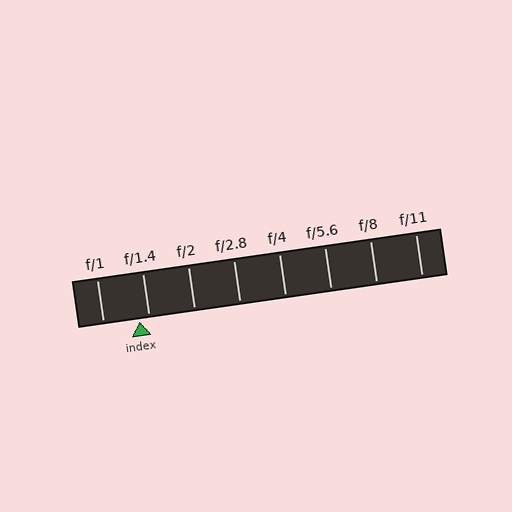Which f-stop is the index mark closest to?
The index mark is closest to f/1.4.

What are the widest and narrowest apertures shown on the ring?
The widest aperture shown is f/1 and the narrowest is f/11.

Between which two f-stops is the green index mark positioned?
The index mark is between f/1 and f/1.4.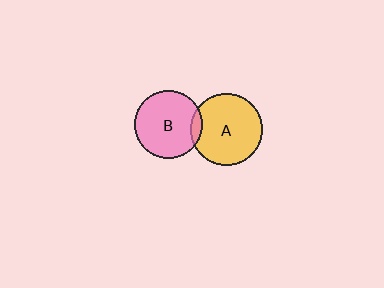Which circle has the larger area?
Circle A (yellow).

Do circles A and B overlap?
Yes.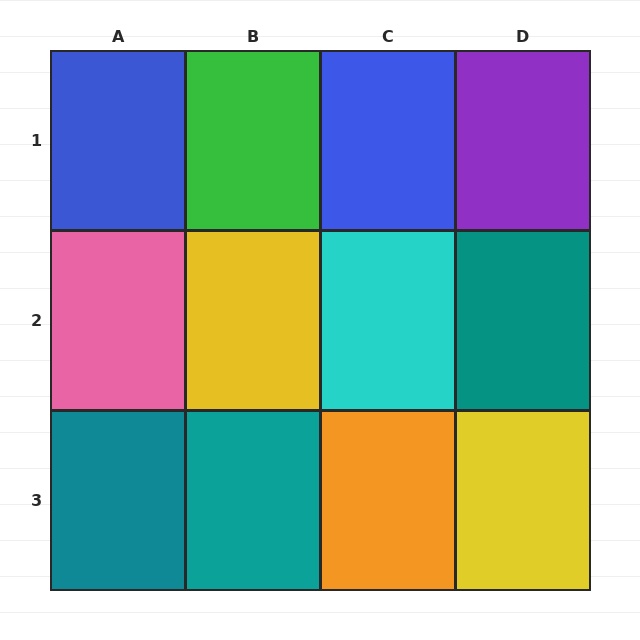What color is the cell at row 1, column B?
Green.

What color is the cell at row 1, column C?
Blue.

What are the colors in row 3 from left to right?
Teal, teal, orange, yellow.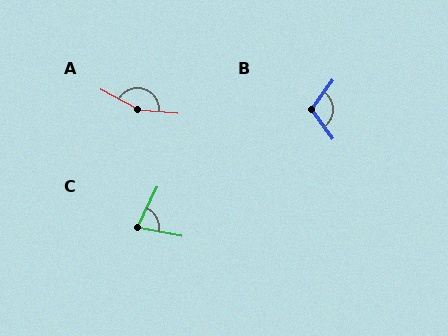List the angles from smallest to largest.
C (75°), B (107°), A (157°).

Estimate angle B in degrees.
Approximately 107 degrees.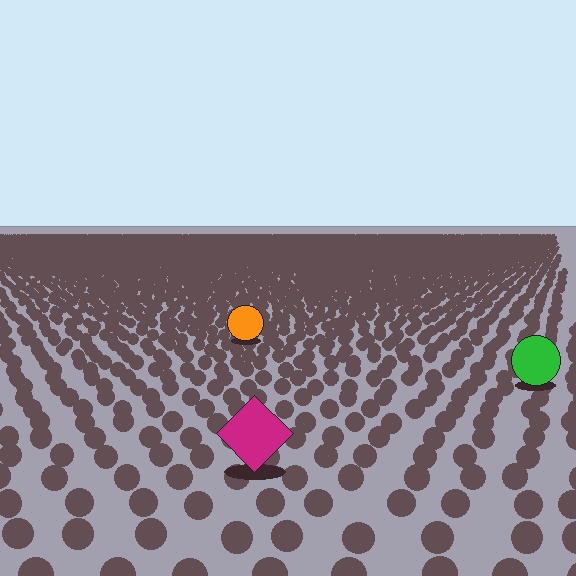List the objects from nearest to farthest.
From nearest to farthest: the magenta diamond, the green circle, the orange circle.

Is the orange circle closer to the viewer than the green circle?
No. The green circle is closer — you can tell from the texture gradient: the ground texture is coarser near it.